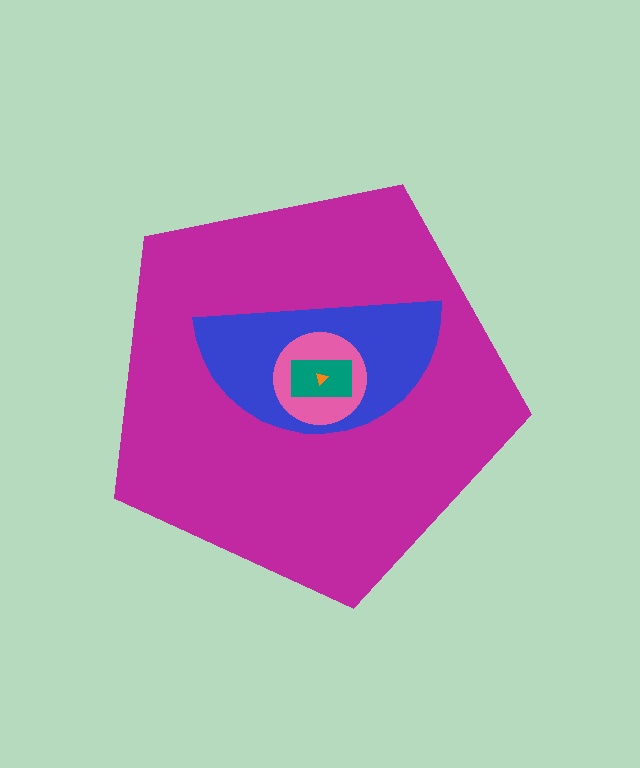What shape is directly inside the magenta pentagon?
The blue semicircle.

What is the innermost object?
The orange triangle.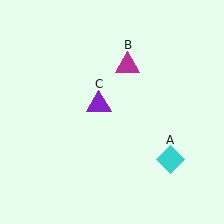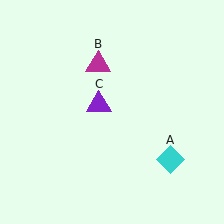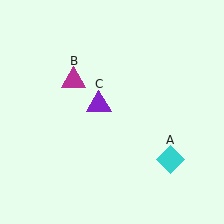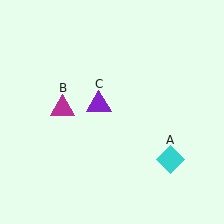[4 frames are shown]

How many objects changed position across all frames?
1 object changed position: magenta triangle (object B).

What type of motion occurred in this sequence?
The magenta triangle (object B) rotated counterclockwise around the center of the scene.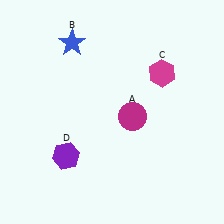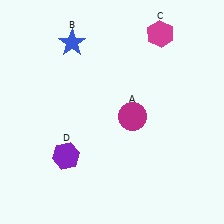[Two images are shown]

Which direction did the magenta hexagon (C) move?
The magenta hexagon (C) moved up.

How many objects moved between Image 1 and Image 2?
1 object moved between the two images.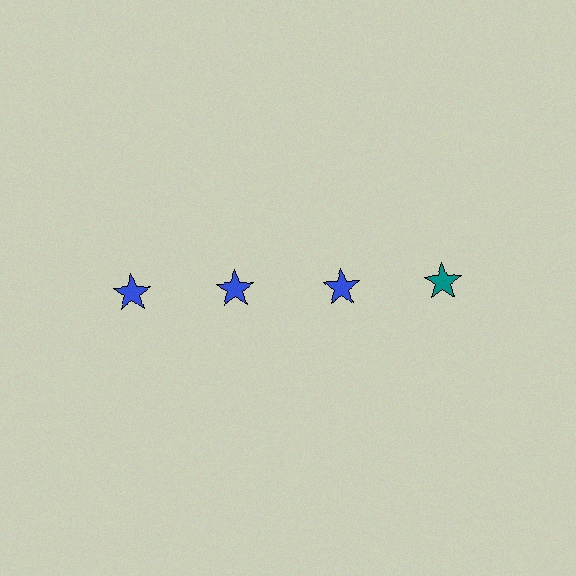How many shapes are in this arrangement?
There are 4 shapes arranged in a grid pattern.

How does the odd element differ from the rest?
It has a different color: teal instead of blue.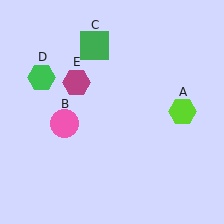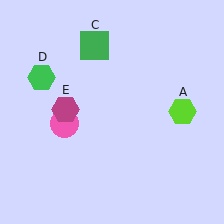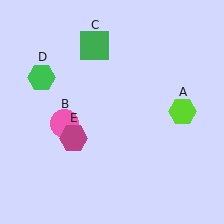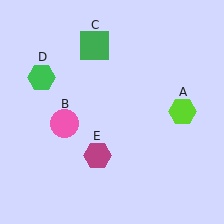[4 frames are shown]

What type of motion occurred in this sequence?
The magenta hexagon (object E) rotated counterclockwise around the center of the scene.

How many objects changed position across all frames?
1 object changed position: magenta hexagon (object E).